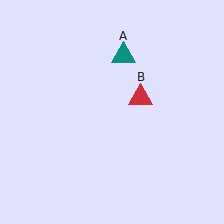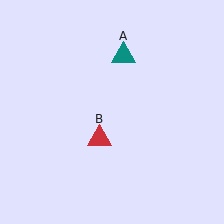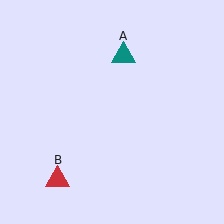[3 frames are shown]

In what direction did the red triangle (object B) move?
The red triangle (object B) moved down and to the left.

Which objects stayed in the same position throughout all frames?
Teal triangle (object A) remained stationary.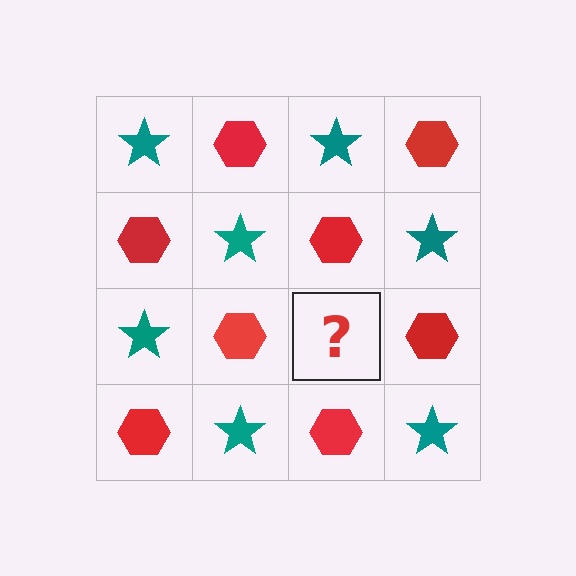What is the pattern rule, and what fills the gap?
The rule is that it alternates teal star and red hexagon in a checkerboard pattern. The gap should be filled with a teal star.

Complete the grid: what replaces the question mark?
The question mark should be replaced with a teal star.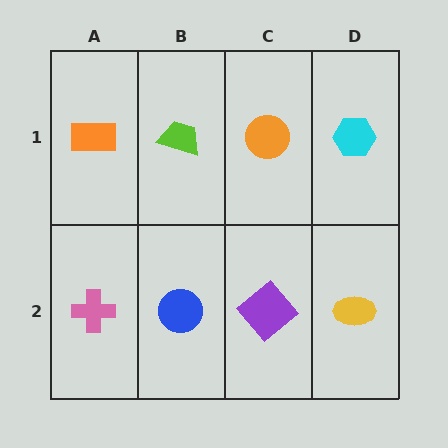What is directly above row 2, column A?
An orange rectangle.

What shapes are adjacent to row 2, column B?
A lime trapezoid (row 1, column B), a pink cross (row 2, column A), a purple diamond (row 2, column C).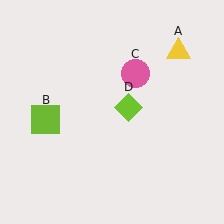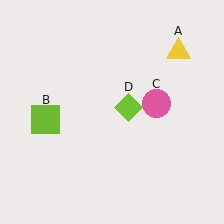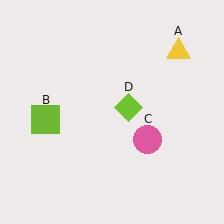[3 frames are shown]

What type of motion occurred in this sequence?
The pink circle (object C) rotated clockwise around the center of the scene.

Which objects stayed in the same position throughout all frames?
Yellow triangle (object A) and lime square (object B) and lime diamond (object D) remained stationary.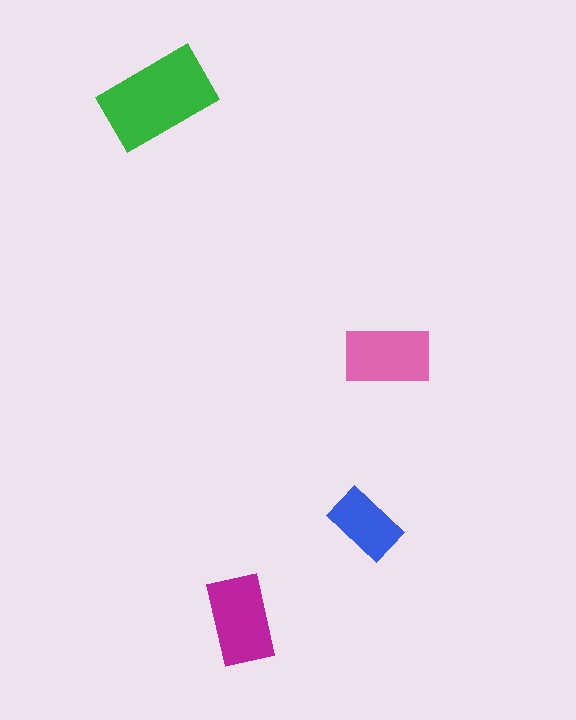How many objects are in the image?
There are 4 objects in the image.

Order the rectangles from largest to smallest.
the green one, the magenta one, the pink one, the blue one.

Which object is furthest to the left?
The green rectangle is leftmost.